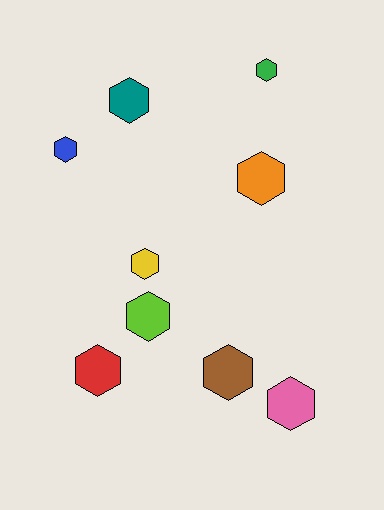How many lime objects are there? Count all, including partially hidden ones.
There is 1 lime object.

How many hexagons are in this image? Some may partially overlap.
There are 9 hexagons.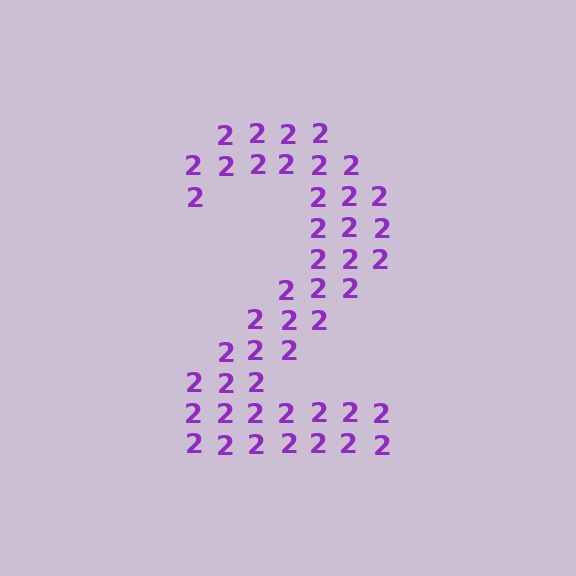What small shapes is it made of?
It is made of small digit 2's.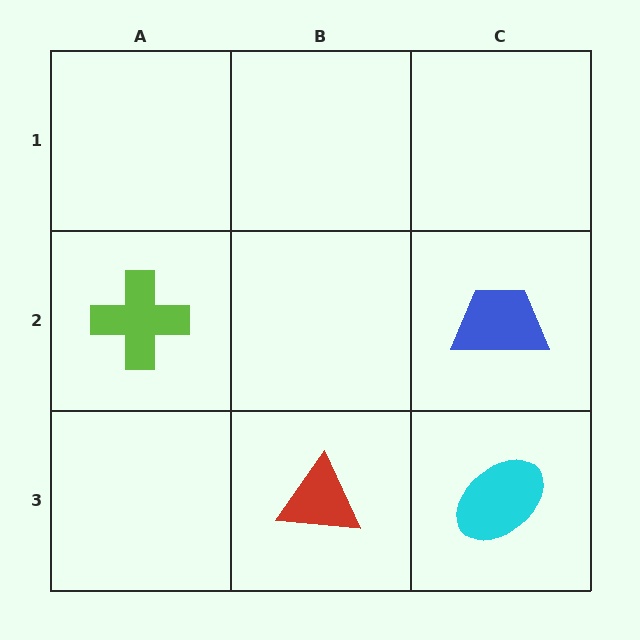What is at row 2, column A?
A lime cross.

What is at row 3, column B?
A red triangle.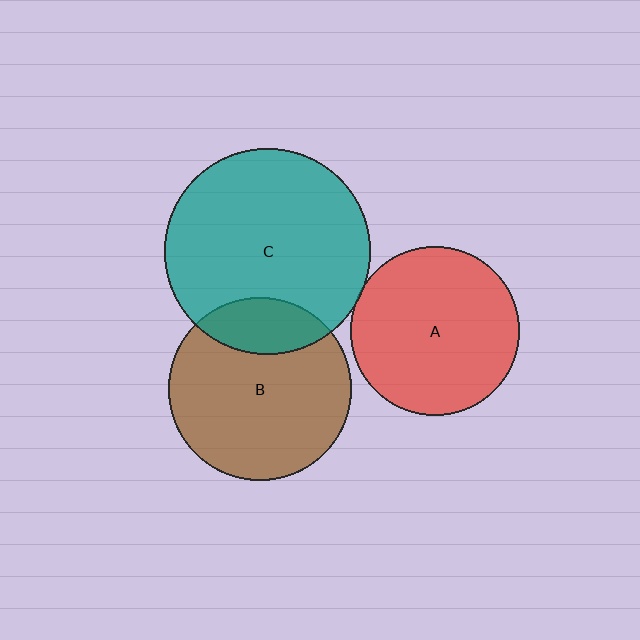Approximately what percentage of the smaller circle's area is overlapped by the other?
Approximately 5%.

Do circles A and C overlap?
Yes.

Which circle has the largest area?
Circle C (teal).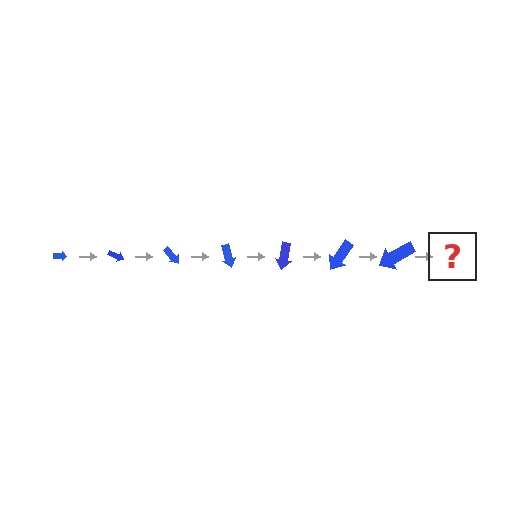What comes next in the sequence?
The next element should be an arrow, larger than the previous one and rotated 175 degrees from the start.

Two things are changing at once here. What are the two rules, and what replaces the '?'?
The two rules are that the arrow grows larger each step and it rotates 25 degrees each step. The '?' should be an arrow, larger than the previous one and rotated 175 degrees from the start.